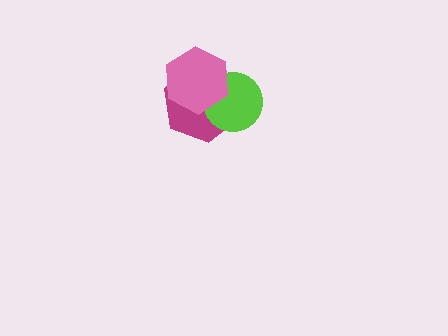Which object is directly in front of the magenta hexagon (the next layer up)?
The lime circle is directly in front of the magenta hexagon.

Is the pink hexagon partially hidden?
No, no other shape covers it.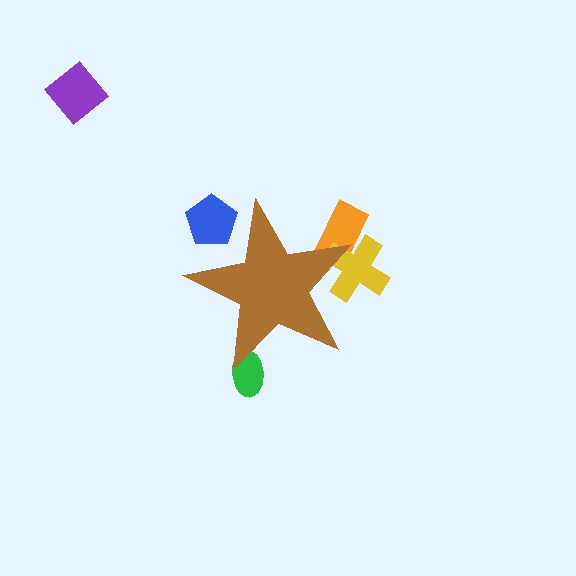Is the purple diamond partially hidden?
No, the purple diamond is fully visible.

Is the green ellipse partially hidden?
Yes, the green ellipse is partially hidden behind the brown star.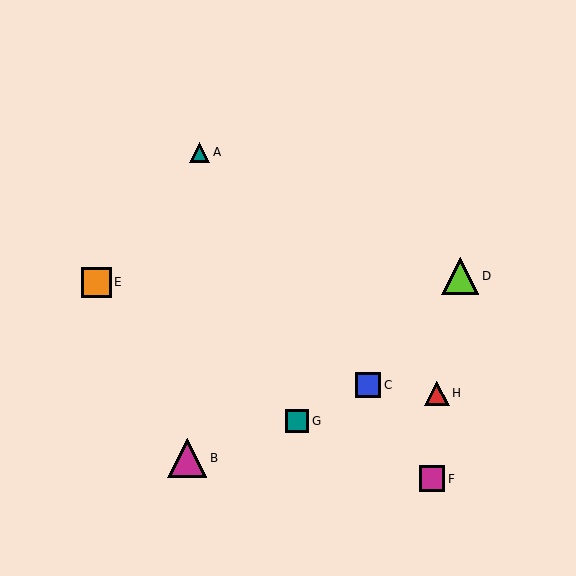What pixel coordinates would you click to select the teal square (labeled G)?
Click at (297, 421) to select the teal square G.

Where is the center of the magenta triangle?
The center of the magenta triangle is at (187, 458).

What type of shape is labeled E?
Shape E is an orange square.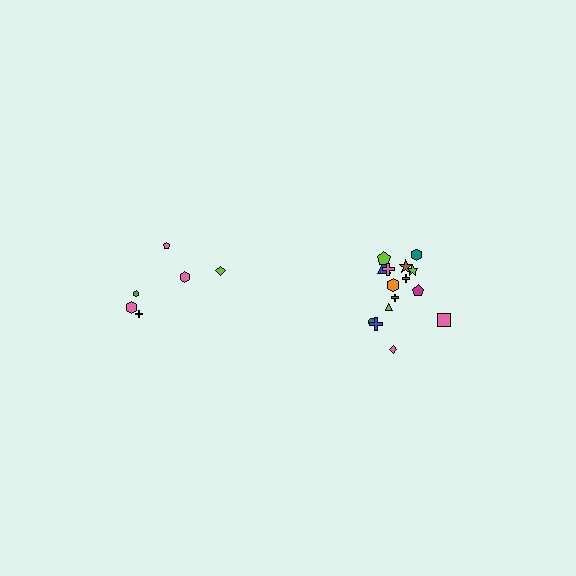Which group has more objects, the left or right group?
The right group.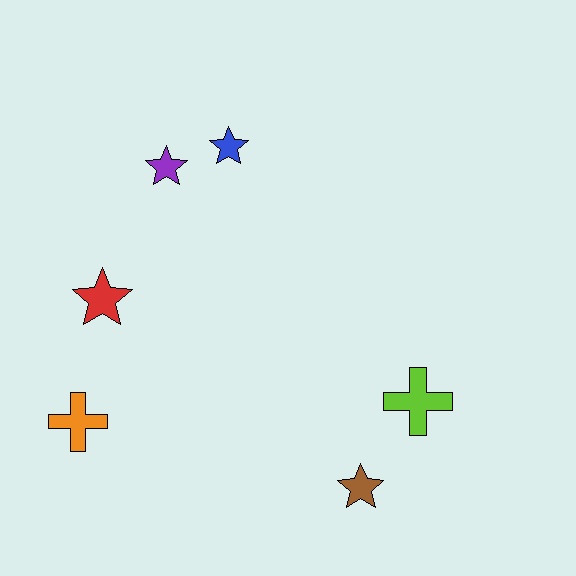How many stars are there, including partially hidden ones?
There are 4 stars.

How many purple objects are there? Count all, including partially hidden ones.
There is 1 purple object.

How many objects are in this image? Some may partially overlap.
There are 6 objects.